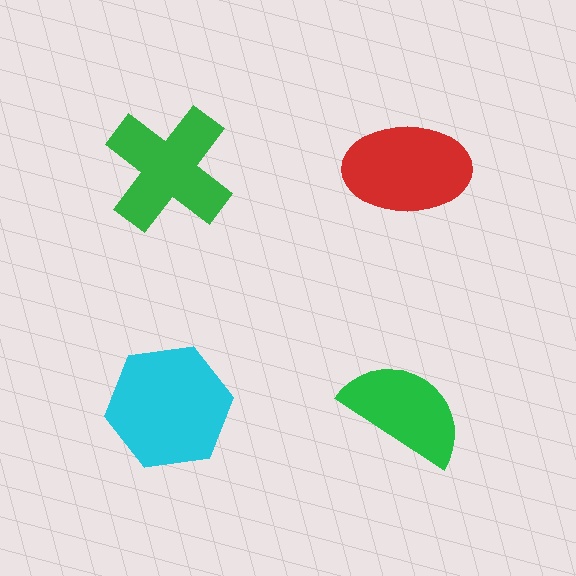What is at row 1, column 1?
A green cross.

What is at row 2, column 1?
A cyan hexagon.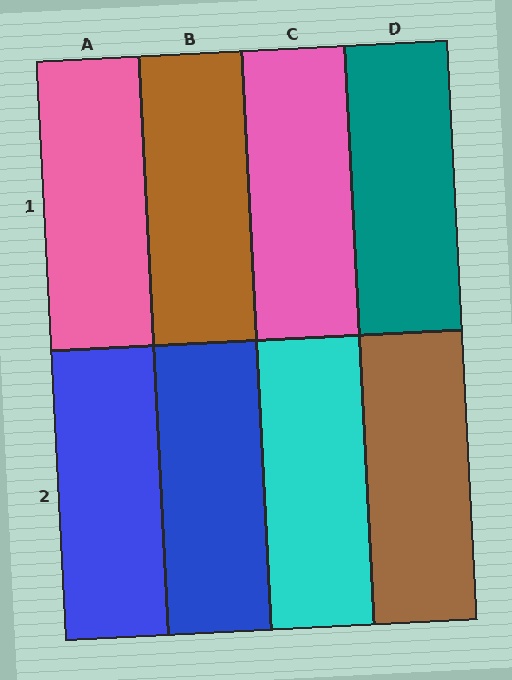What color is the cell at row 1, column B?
Brown.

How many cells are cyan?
1 cell is cyan.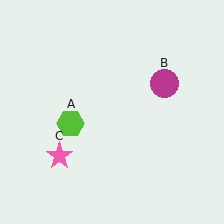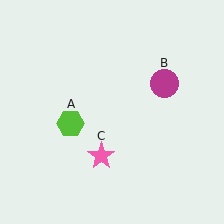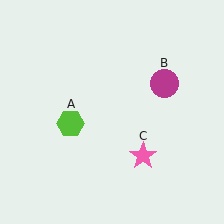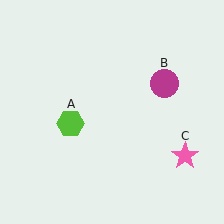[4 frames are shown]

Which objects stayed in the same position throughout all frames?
Lime hexagon (object A) and magenta circle (object B) remained stationary.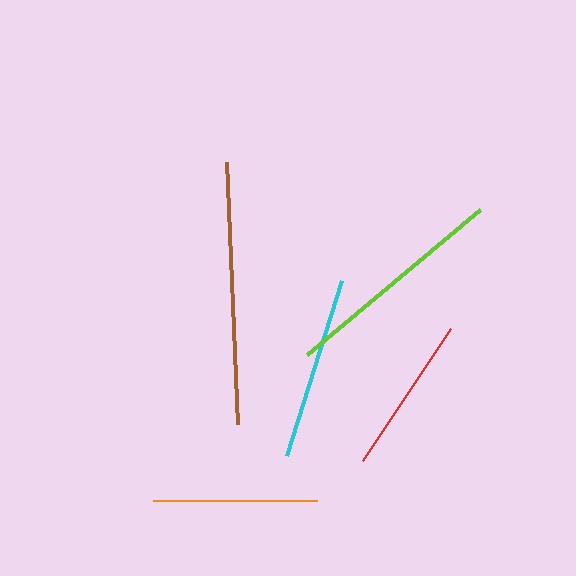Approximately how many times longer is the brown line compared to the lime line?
The brown line is approximately 1.2 times the length of the lime line.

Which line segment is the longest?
The brown line is the longest at approximately 262 pixels.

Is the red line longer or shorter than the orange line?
The orange line is longer than the red line.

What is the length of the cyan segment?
The cyan segment is approximately 184 pixels long.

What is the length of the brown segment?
The brown segment is approximately 262 pixels long.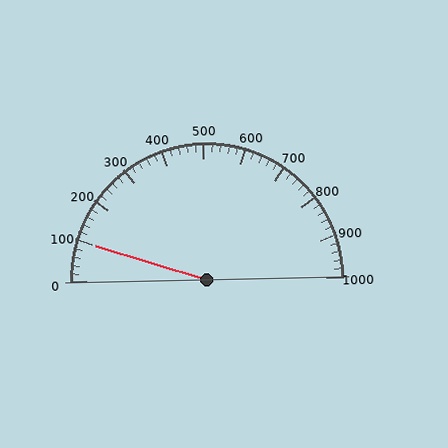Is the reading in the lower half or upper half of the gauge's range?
The reading is in the lower half of the range (0 to 1000).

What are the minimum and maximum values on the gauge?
The gauge ranges from 0 to 1000.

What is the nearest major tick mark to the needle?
The nearest major tick mark is 100.